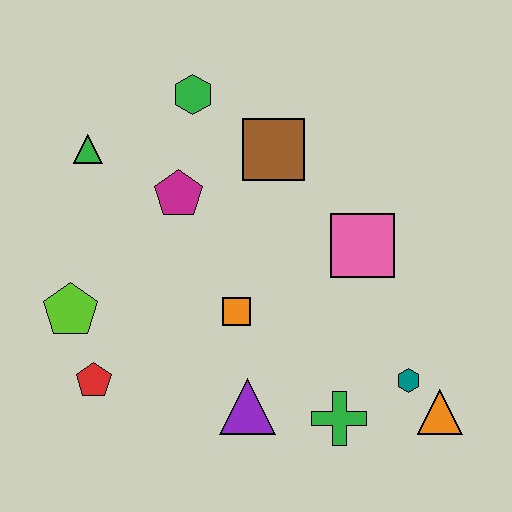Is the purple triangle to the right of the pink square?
No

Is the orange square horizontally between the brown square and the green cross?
No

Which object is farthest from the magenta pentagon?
The orange triangle is farthest from the magenta pentagon.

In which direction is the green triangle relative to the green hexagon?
The green triangle is to the left of the green hexagon.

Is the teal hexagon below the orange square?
Yes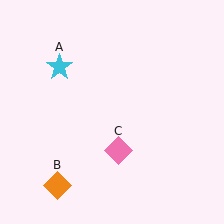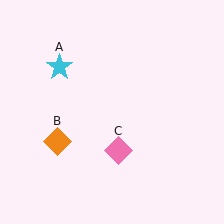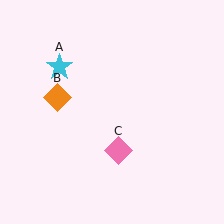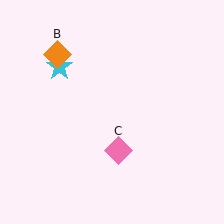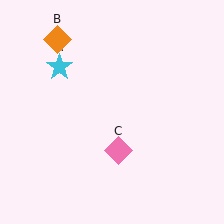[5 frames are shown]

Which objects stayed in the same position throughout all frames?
Cyan star (object A) and pink diamond (object C) remained stationary.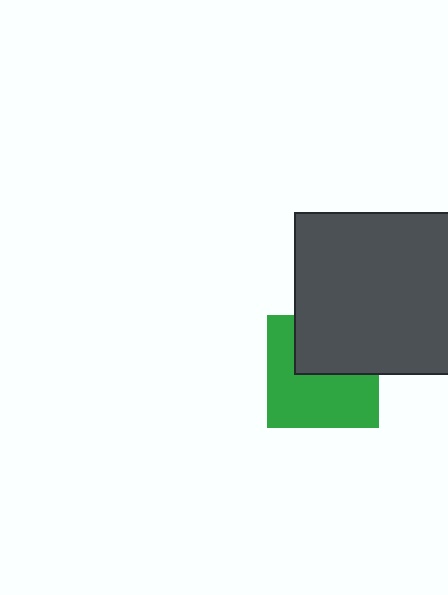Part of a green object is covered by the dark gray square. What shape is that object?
It is a square.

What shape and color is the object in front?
The object in front is a dark gray square.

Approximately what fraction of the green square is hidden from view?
Roughly 41% of the green square is hidden behind the dark gray square.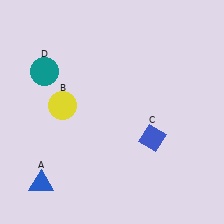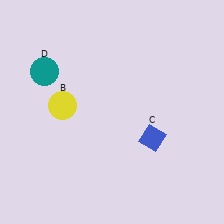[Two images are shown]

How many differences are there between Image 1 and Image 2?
There is 1 difference between the two images.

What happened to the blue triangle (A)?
The blue triangle (A) was removed in Image 2. It was in the bottom-left area of Image 1.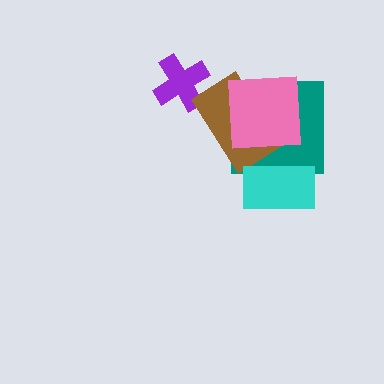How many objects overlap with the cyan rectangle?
1 object overlaps with the cyan rectangle.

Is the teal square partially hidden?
Yes, it is partially covered by another shape.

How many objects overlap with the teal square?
3 objects overlap with the teal square.